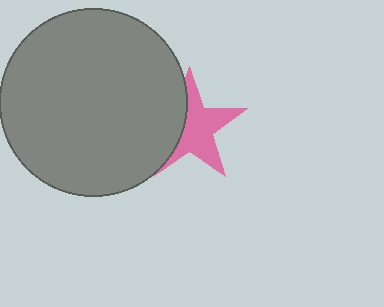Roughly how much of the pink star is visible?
About half of it is visible (roughly 63%).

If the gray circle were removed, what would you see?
You would see the complete pink star.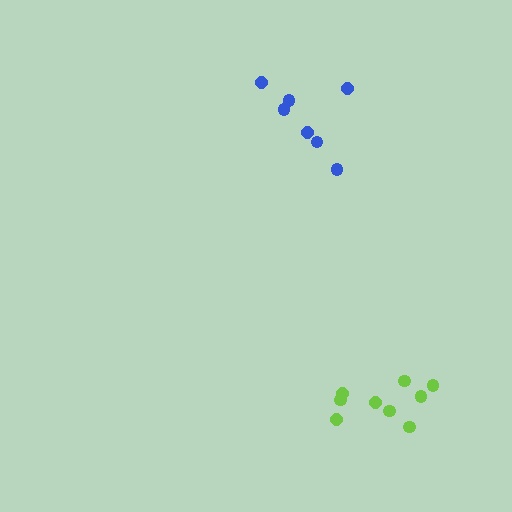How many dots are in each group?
Group 1: 9 dots, Group 2: 7 dots (16 total).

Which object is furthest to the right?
The lime cluster is rightmost.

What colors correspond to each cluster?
The clusters are colored: lime, blue.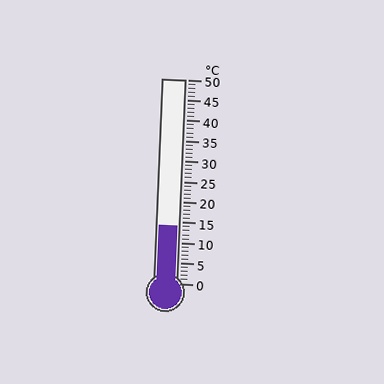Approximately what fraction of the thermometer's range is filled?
The thermometer is filled to approximately 30% of its range.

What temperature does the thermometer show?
The thermometer shows approximately 14°C.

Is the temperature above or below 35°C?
The temperature is below 35°C.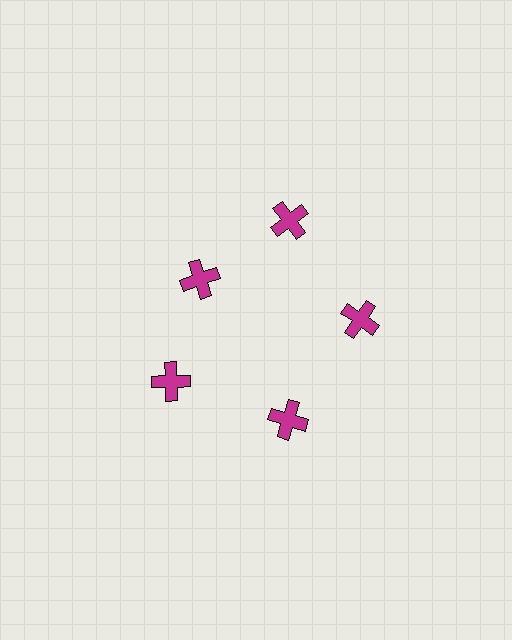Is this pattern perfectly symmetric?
No. The 5 magenta crosses are arranged in a ring, but one element near the 10 o'clock position is pulled inward toward the center, breaking the 5-fold rotational symmetry.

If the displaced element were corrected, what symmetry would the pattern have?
It would have 5-fold rotational symmetry — the pattern would map onto itself every 72 degrees.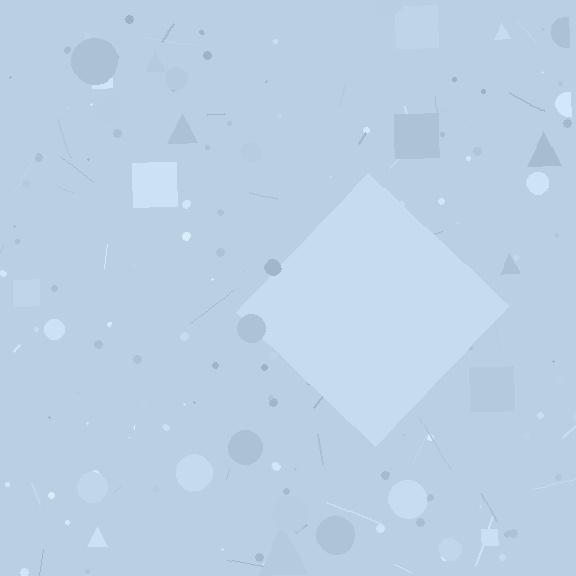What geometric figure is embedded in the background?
A diamond is embedded in the background.